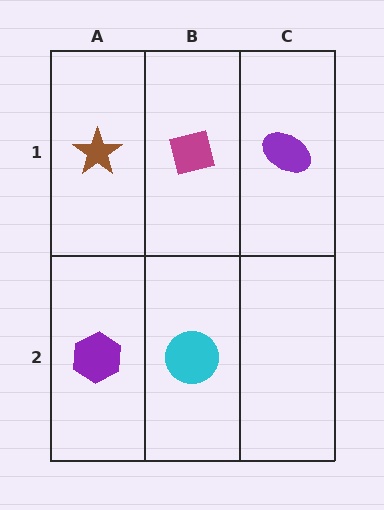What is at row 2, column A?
A purple hexagon.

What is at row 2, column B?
A cyan circle.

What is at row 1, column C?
A purple ellipse.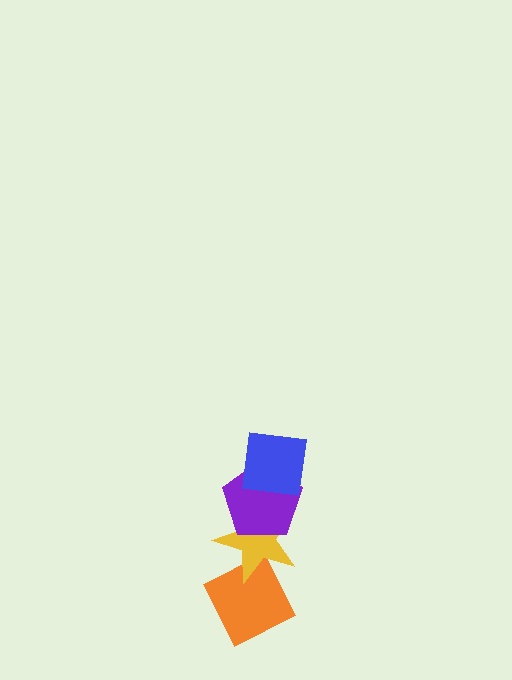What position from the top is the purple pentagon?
The purple pentagon is 2nd from the top.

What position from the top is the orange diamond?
The orange diamond is 4th from the top.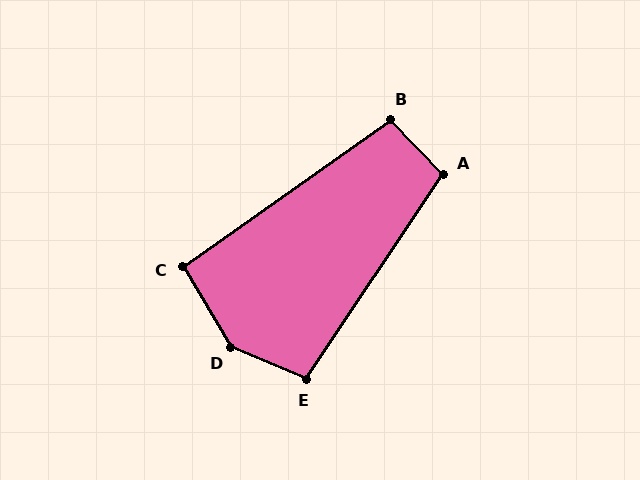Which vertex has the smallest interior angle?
C, at approximately 95 degrees.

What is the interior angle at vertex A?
Approximately 102 degrees (obtuse).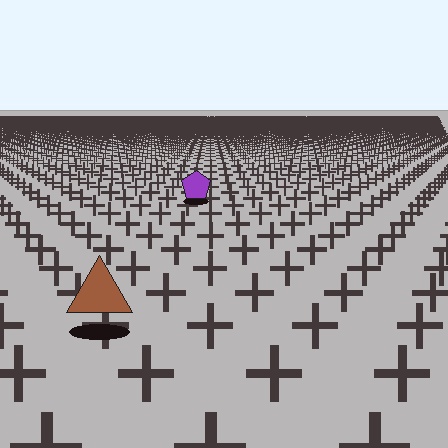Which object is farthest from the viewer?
The purple pentagon is farthest from the viewer. It appears smaller and the ground texture around it is denser.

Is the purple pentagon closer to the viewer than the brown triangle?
No. The brown triangle is closer — you can tell from the texture gradient: the ground texture is coarser near it.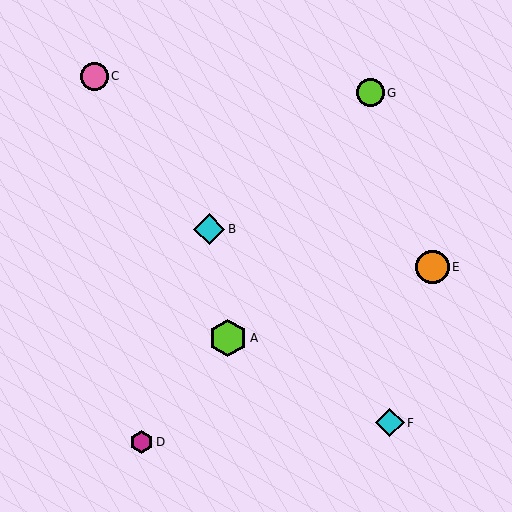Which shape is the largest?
The lime hexagon (labeled A) is the largest.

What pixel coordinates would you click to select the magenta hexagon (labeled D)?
Click at (141, 442) to select the magenta hexagon D.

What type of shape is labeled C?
Shape C is a pink circle.